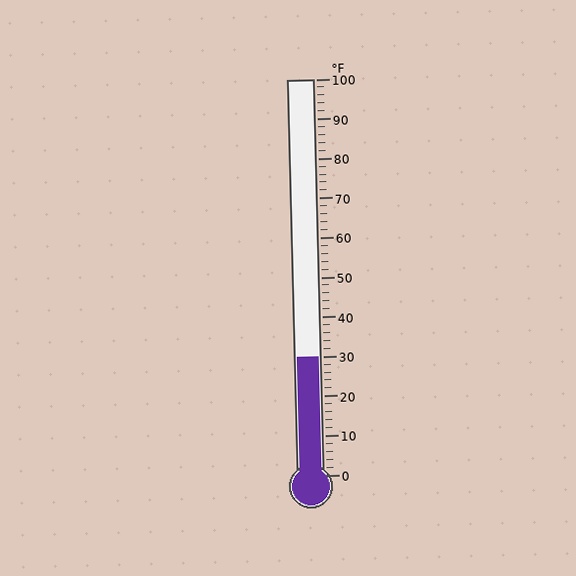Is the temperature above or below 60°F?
The temperature is below 60°F.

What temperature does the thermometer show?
The thermometer shows approximately 30°F.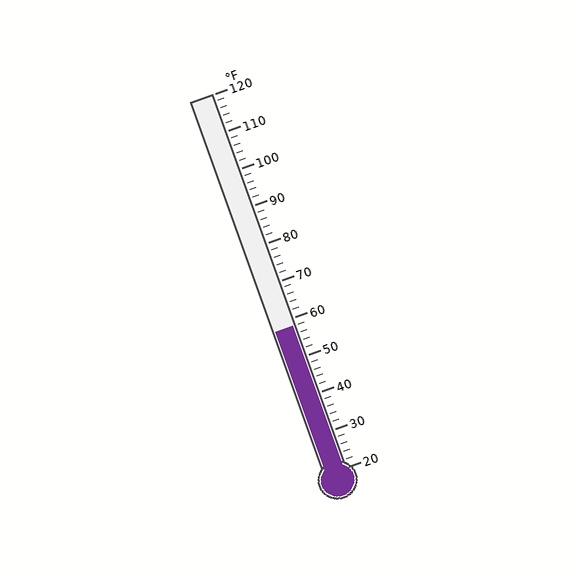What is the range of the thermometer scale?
The thermometer scale ranges from 20°F to 120°F.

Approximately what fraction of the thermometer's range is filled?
The thermometer is filled to approximately 40% of its range.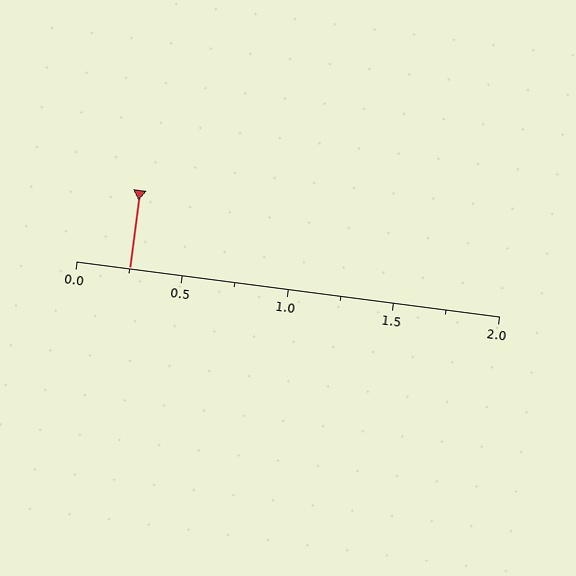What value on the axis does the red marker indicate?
The marker indicates approximately 0.25.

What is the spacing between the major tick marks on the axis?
The major ticks are spaced 0.5 apart.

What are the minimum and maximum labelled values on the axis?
The axis runs from 0.0 to 2.0.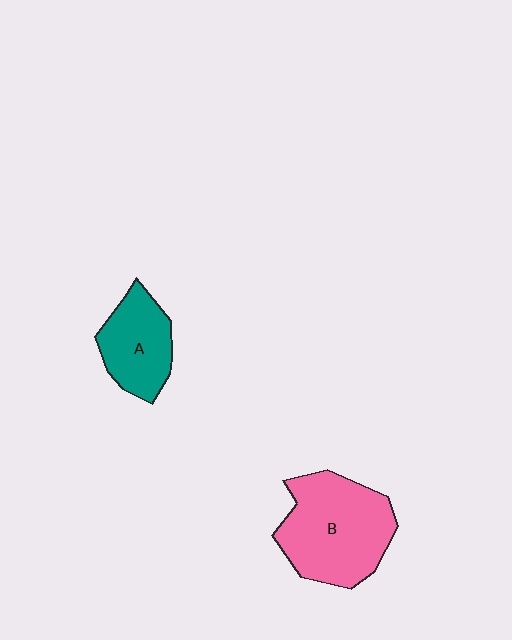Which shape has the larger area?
Shape B (pink).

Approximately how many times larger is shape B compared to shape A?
Approximately 1.7 times.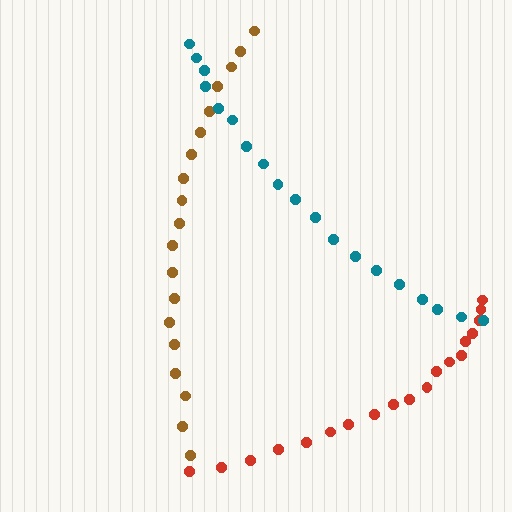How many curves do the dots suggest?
There are 3 distinct paths.